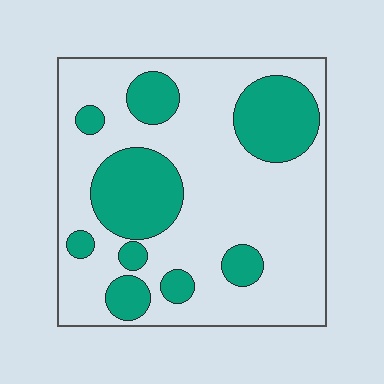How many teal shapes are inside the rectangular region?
9.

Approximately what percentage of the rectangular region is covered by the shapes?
Approximately 30%.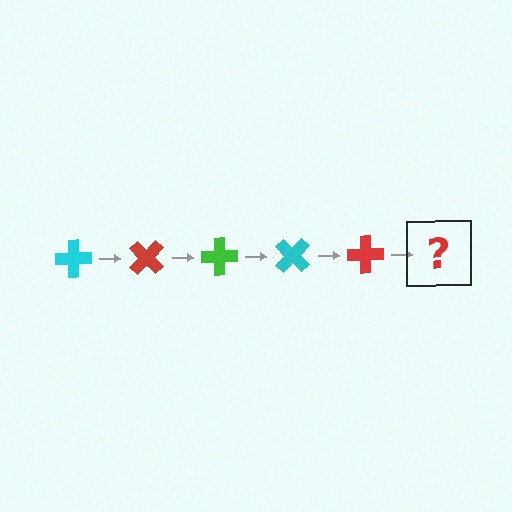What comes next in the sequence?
The next element should be a green cross, rotated 225 degrees from the start.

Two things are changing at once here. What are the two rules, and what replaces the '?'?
The two rules are that it rotates 45 degrees each step and the color cycles through cyan, red, and green. The '?' should be a green cross, rotated 225 degrees from the start.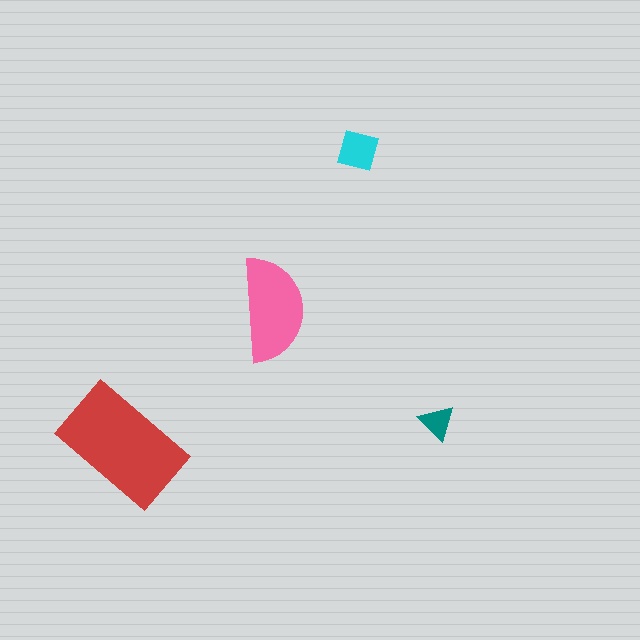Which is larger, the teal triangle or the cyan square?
The cyan square.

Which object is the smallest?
The teal triangle.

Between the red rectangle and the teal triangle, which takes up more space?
The red rectangle.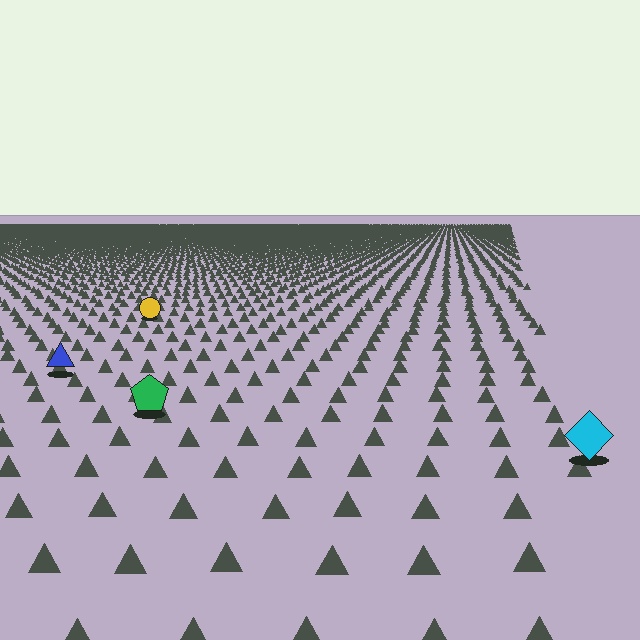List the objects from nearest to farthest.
From nearest to farthest: the cyan diamond, the green pentagon, the blue triangle, the yellow circle.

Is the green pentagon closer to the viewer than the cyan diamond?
No. The cyan diamond is closer — you can tell from the texture gradient: the ground texture is coarser near it.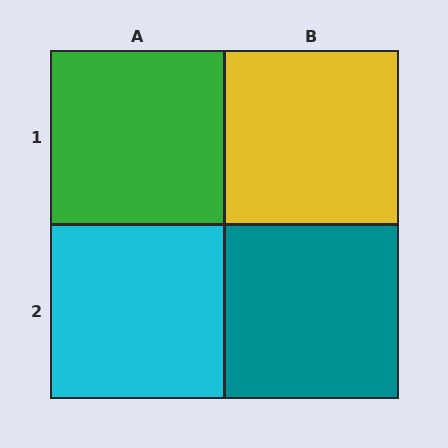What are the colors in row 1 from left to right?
Green, yellow.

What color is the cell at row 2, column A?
Cyan.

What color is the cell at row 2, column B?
Teal.